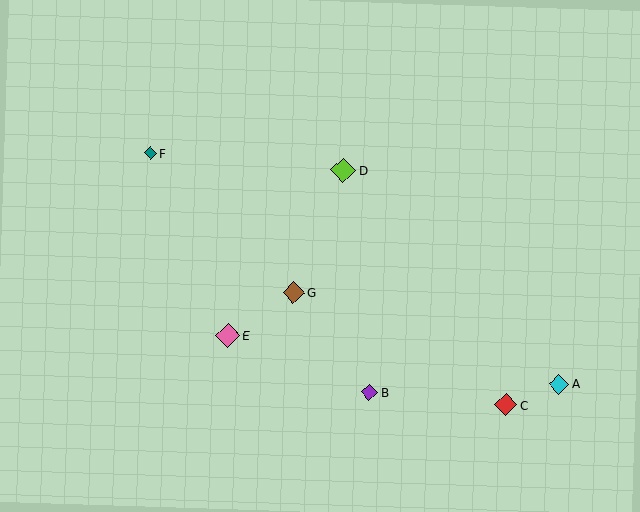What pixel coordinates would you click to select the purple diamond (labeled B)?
Click at (369, 392) to select the purple diamond B.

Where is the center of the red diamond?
The center of the red diamond is at (506, 405).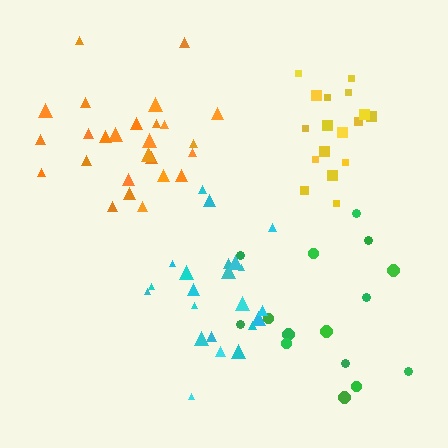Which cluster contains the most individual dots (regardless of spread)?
Orange (26).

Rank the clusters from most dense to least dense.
yellow, orange, cyan, green.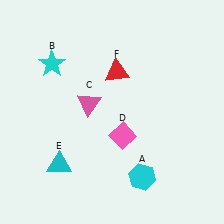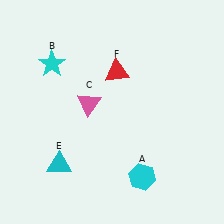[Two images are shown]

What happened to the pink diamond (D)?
The pink diamond (D) was removed in Image 2. It was in the bottom-right area of Image 1.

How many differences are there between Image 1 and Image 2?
There is 1 difference between the two images.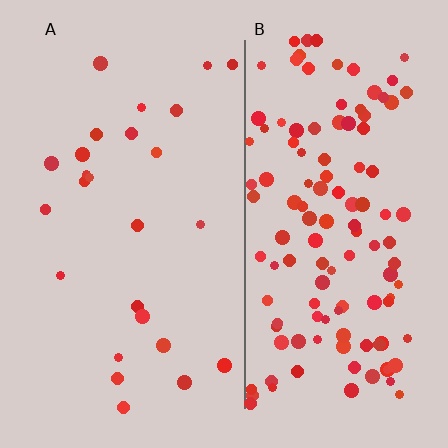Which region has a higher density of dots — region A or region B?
B (the right).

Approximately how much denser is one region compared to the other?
Approximately 4.9× — region B over region A.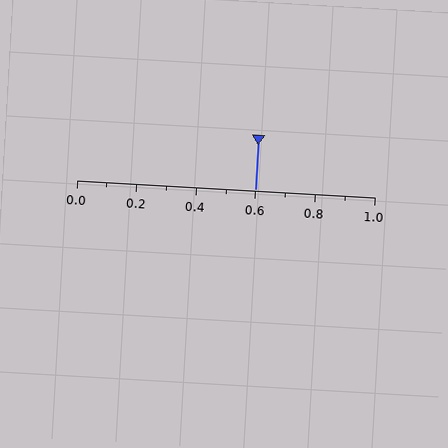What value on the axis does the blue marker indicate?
The marker indicates approximately 0.6.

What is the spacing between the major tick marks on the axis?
The major ticks are spaced 0.2 apart.